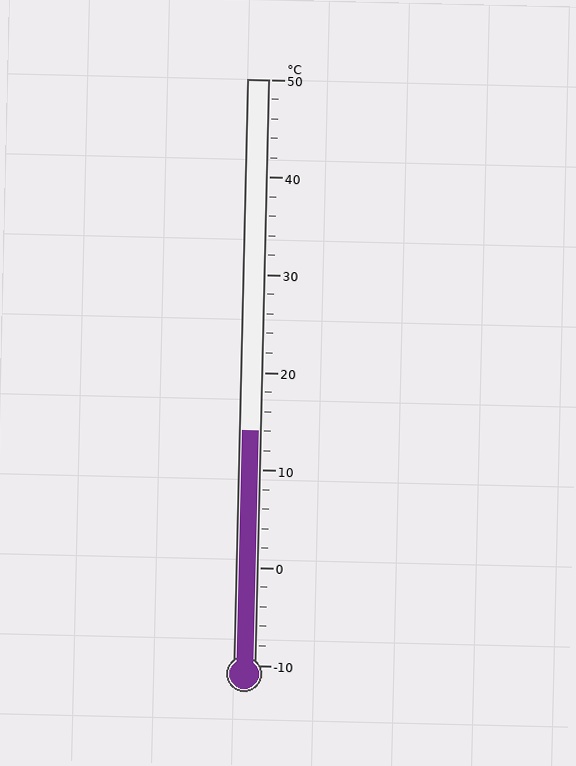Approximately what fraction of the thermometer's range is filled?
The thermometer is filled to approximately 40% of its range.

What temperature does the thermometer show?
The thermometer shows approximately 14°C.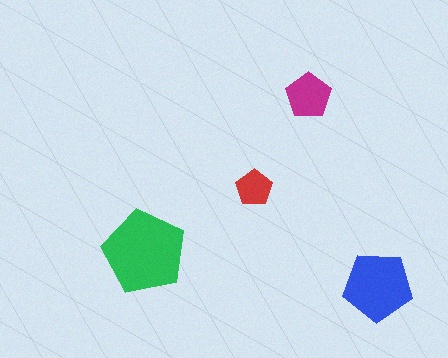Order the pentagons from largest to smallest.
the green one, the blue one, the magenta one, the red one.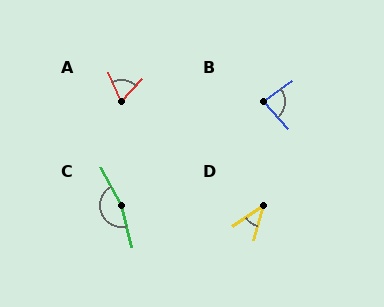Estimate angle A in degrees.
Approximately 66 degrees.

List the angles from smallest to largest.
D (40°), A (66°), B (84°), C (166°).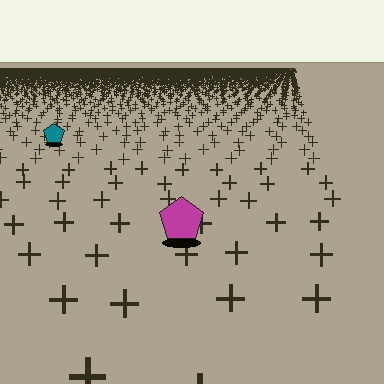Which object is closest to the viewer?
The magenta pentagon is closest. The texture marks near it are larger and more spread out.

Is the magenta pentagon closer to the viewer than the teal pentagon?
Yes. The magenta pentagon is closer — you can tell from the texture gradient: the ground texture is coarser near it.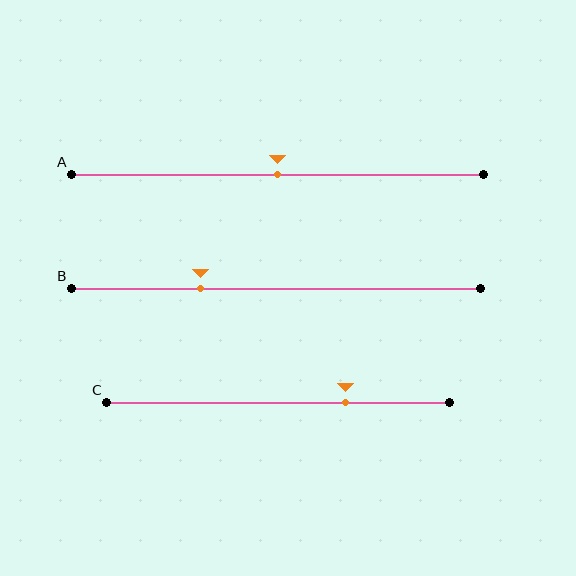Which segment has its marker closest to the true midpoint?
Segment A has its marker closest to the true midpoint.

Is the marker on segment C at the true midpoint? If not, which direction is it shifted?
No, the marker on segment C is shifted to the right by about 20% of the segment length.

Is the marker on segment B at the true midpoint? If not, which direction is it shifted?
No, the marker on segment B is shifted to the left by about 18% of the segment length.